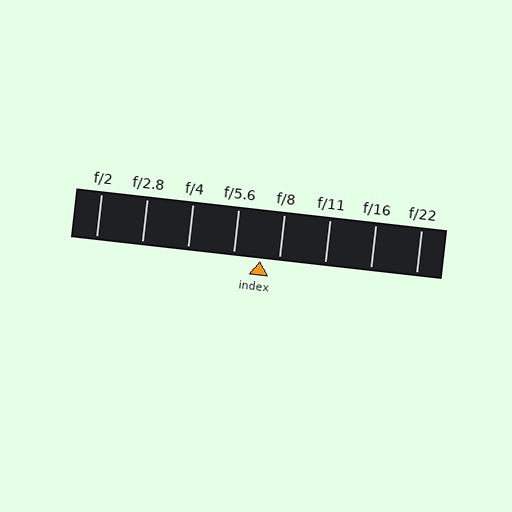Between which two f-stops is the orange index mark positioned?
The index mark is between f/5.6 and f/8.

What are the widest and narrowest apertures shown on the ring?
The widest aperture shown is f/2 and the narrowest is f/22.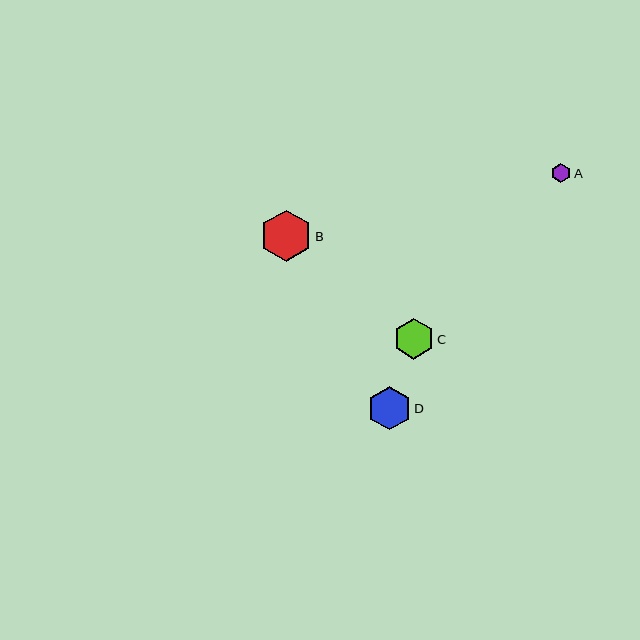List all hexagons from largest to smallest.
From largest to smallest: B, D, C, A.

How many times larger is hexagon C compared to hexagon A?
Hexagon C is approximately 2.1 times the size of hexagon A.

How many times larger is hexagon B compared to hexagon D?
Hexagon B is approximately 1.2 times the size of hexagon D.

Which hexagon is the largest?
Hexagon B is the largest with a size of approximately 51 pixels.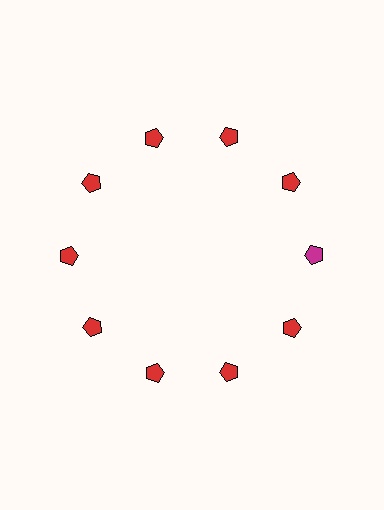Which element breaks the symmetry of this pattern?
The magenta pentagon at roughly the 3 o'clock position breaks the symmetry. All other shapes are red pentagons.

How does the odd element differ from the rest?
It has a different color: magenta instead of red.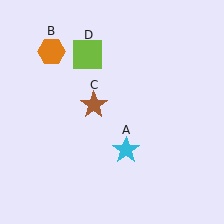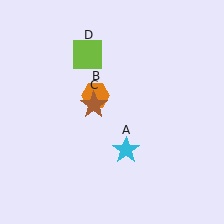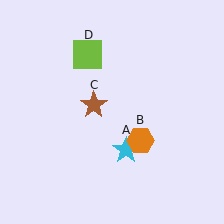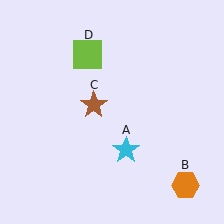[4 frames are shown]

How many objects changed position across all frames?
1 object changed position: orange hexagon (object B).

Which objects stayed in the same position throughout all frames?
Cyan star (object A) and brown star (object C) and lime square (object D) remained stationary.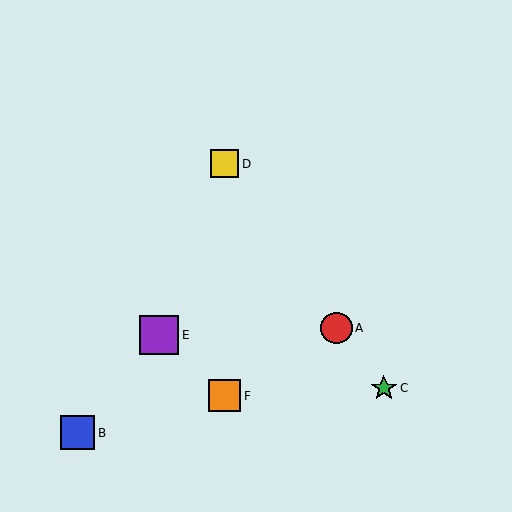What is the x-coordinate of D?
Object D is at x≈225.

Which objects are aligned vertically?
Objects D, F are aligned vertically.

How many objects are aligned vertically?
2 objects (D, F) are aligned vertically.